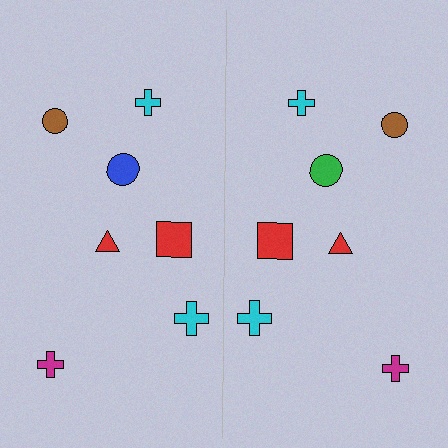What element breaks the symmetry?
The green circle on the right side breaks the symmetry — its mirror counterpart is blue.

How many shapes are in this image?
There are 14 shapes in this image.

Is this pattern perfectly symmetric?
No, the pattern is not perfectly symmetric. The green circle on the right side breaks the symmetry — its mirror counterpart is blue.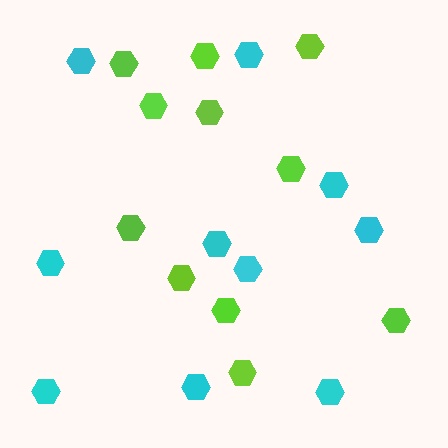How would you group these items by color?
There are 2 groups: one group of cyan hexagons (10) and one group of lime hexagons (11).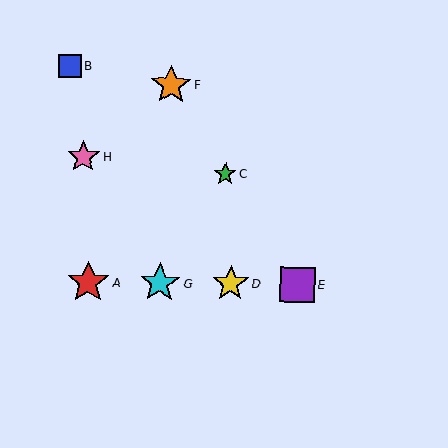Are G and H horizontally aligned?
No, G is at y≈283 and H is at y≈157.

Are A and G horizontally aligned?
Yes, both are at y≈282.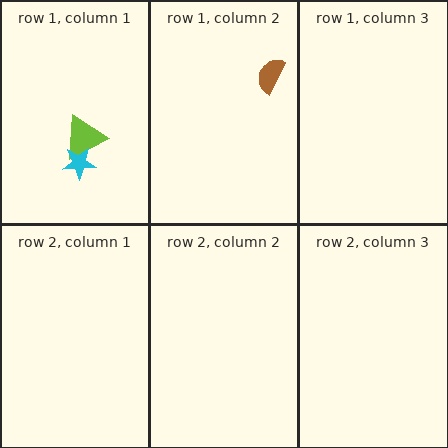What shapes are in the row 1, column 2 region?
The brown semicircle.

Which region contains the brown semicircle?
The row 1, column 2 region.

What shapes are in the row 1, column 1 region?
The lime triangle, the cyan star.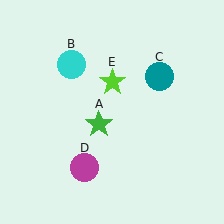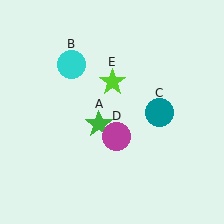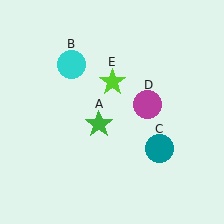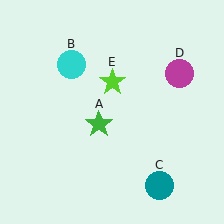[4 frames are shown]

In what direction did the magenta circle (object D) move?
The magenta circle (object D) moved up and to the right.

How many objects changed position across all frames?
2 objects changed position: teal circle (object C), magenta circle (object D).